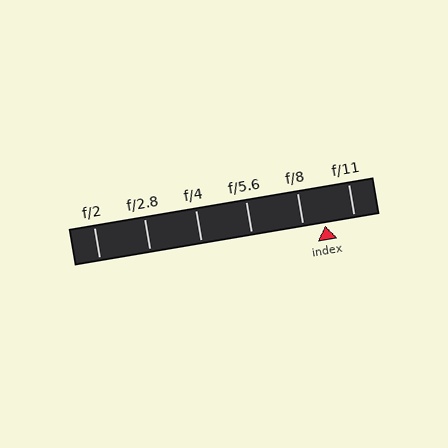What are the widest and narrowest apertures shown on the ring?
The widest aperture shown is f/2 and the narrowest is f/11.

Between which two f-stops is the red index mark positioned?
The index mark is between f/8 and f/11.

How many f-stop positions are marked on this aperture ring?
There are 6 f-stop positions marked.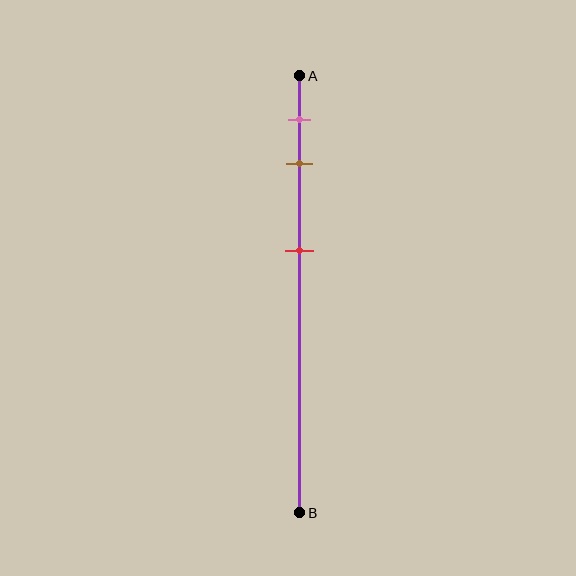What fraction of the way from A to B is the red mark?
The red mark is approximately 40% (0.4) of the way from A to B.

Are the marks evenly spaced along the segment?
No, the marks are not evenly spaced.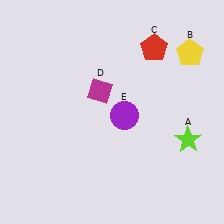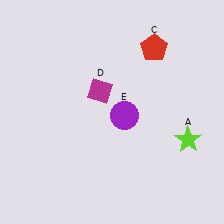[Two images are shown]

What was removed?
The yellow pentagon (B) was removed in Image 2.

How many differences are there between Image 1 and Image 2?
There is 1 difference between the two images.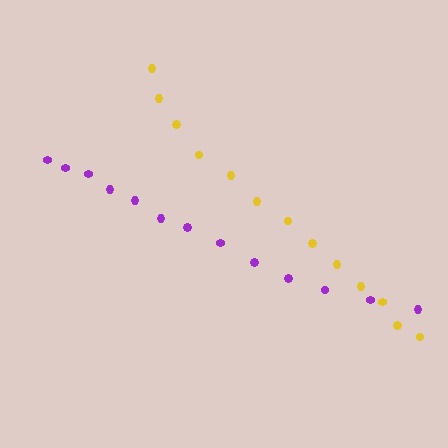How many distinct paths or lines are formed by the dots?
There are 2 distinct paths.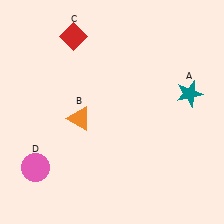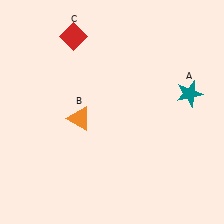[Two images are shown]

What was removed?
The pink circle (D) was removed in Image 2.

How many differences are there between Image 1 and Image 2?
There is 1 difference between the two images.